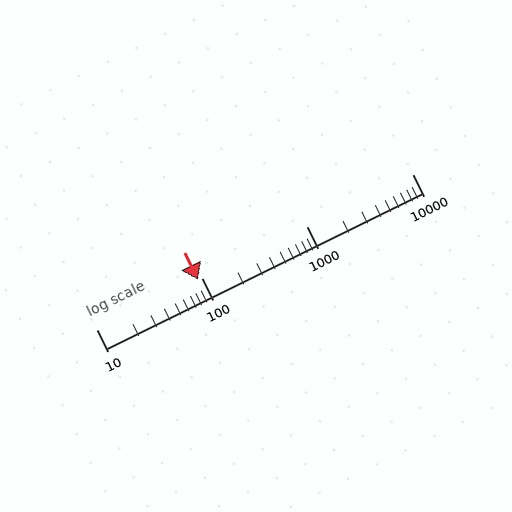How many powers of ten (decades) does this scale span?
The scale spans 3 decades, from 10 to 10000.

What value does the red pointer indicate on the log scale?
The pointer indicates approximately 92.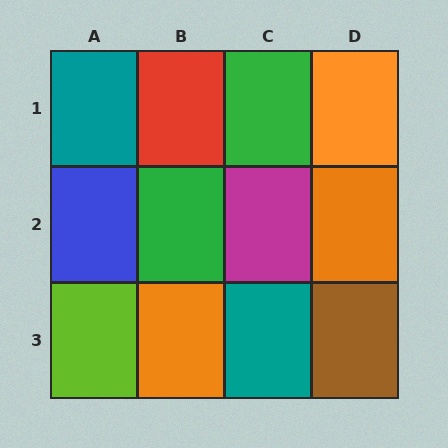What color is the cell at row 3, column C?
Teal.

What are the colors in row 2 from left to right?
Blue, green, magenta, orange.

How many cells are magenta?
1 cell is magenta.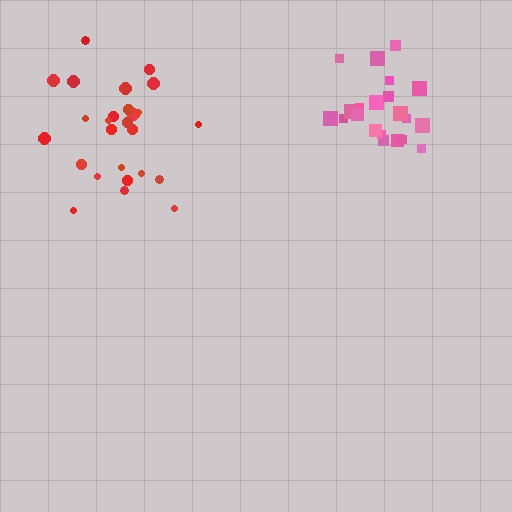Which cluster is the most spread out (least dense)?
Red.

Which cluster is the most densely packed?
Pink.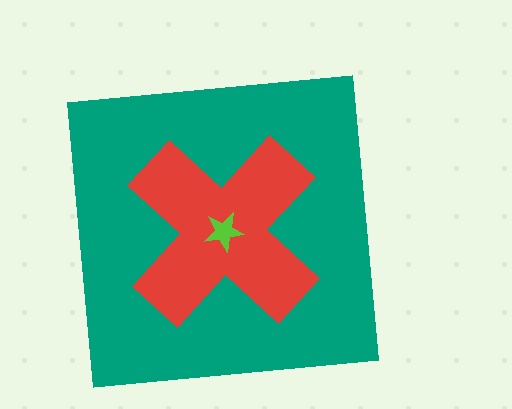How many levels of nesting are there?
3.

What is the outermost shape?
The teal square.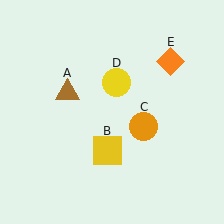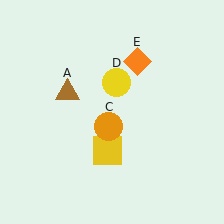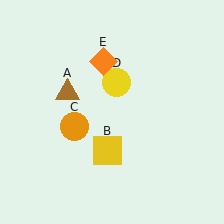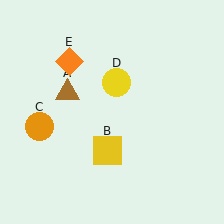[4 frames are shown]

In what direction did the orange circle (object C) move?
The orange circle (object C) moved left.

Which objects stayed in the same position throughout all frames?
Brown triangle (object A) and yellow square (object B) and yellow circle (object D) remained stationary.